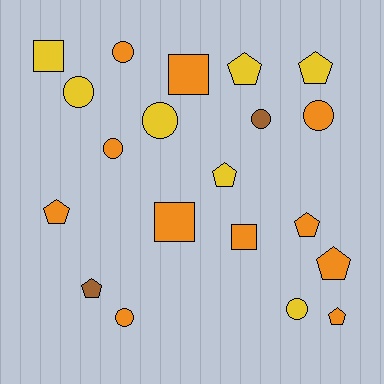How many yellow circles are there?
There are 3 yellow circles.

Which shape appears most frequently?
Circle, with 8 objects.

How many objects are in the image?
There are 20 objects.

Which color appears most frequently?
Orange, with 11 objects.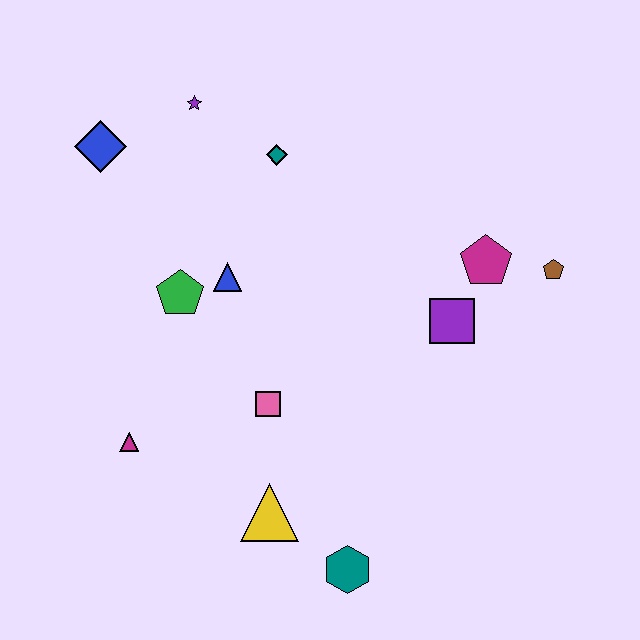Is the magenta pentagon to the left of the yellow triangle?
No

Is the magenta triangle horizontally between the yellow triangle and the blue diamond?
Yes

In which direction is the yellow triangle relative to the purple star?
The yellow triangle is below the purple star.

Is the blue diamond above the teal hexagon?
Yes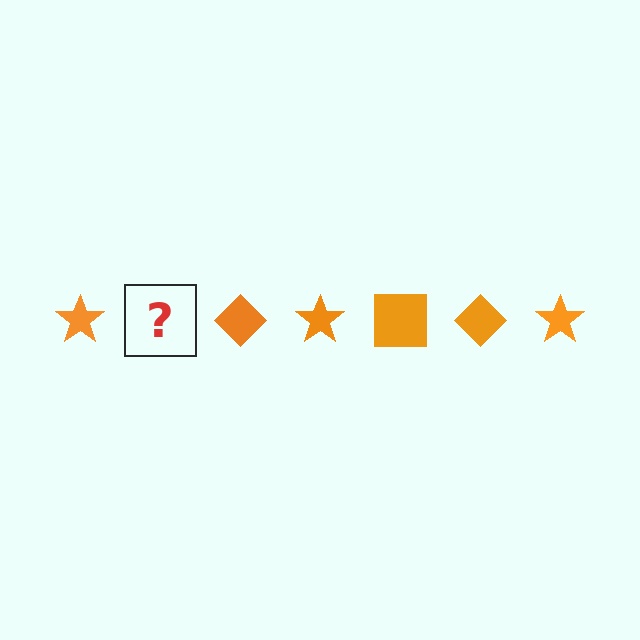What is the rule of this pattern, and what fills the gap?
The rule is that the pattern cycles through star, square, diamond shapes in orange. The gap should be filled with an orange square.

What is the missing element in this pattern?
The missing element is an orange square.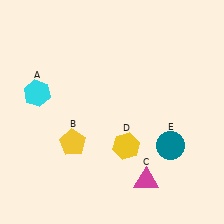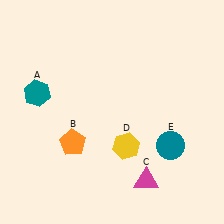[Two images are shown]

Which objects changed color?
A changed from cyan to teal. B changed from yellow to orange.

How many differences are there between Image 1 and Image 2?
There are 2 differences between the two images.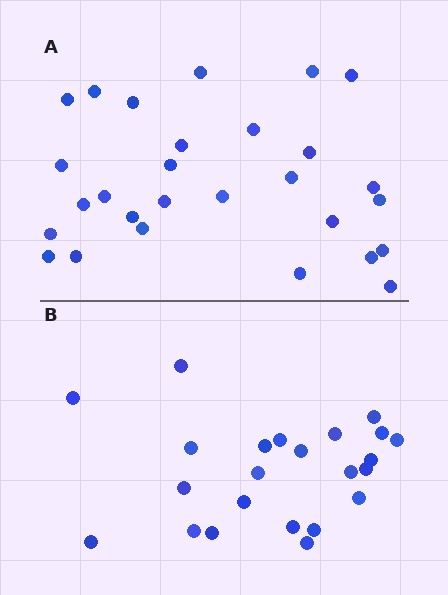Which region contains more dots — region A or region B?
Region A (the top region) has more dots.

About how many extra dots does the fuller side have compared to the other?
Region A has about 5 more dots than region B.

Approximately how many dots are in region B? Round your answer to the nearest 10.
About 20 dots. (The exact count is 23, which rounds to 20.)